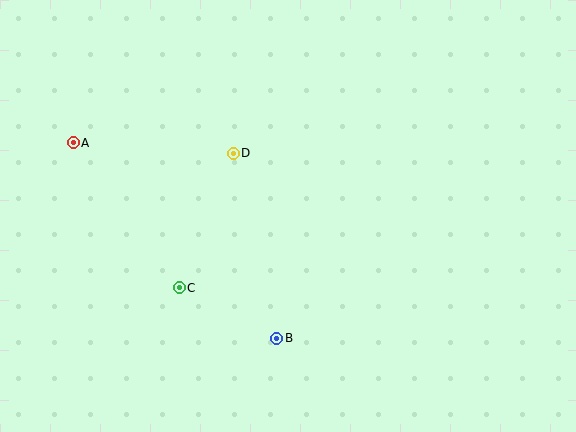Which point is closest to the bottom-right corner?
Point B is closest to the bottom-right corner.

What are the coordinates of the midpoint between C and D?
The midpoint between C and D is at (206, 221).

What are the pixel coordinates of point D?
Point D is at (233, 153).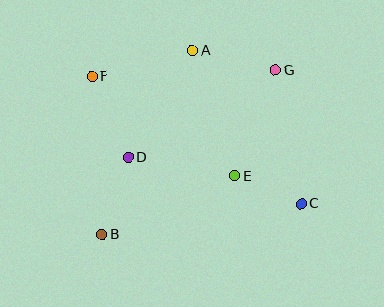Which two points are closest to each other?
Points C and E are closest to each other.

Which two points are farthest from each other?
Points C and F are farthest from each other.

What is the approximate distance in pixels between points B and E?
The distance between B and E is approximately 145 pixels.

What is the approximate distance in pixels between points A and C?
The distance between A and C is approximately 188 pixels.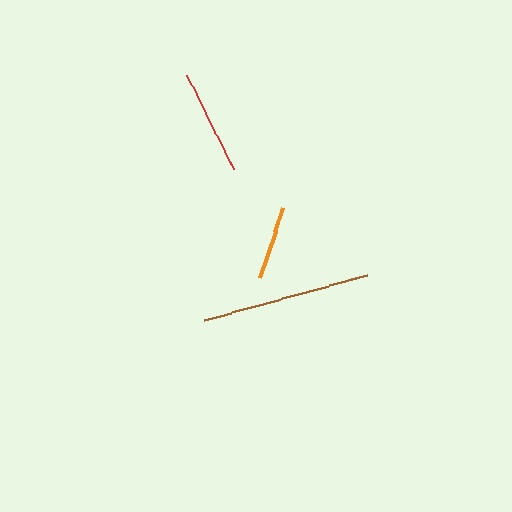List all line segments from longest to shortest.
From longest to shortest: brown, red, orange.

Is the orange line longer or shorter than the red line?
The red line is longer than the orange line.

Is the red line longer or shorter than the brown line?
The brown line is longer than the red line.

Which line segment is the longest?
The brown line is the longest at approximately 170 pixels.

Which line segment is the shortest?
The orange line is the shortest at approximately 73 pixels.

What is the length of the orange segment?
The orange segment is approximately 73 pixels long.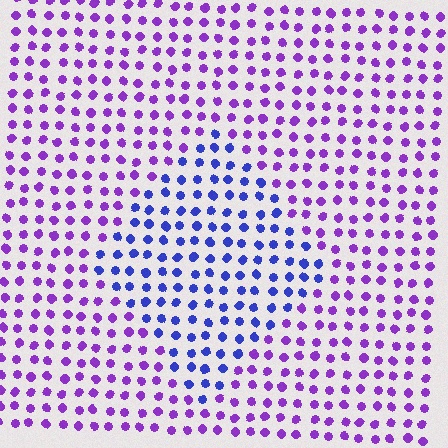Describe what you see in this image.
The image is filled with small purple elements in a uniform arrangement. A diamond-shaped region is visible where the elements are tinted to a slightly different hue, forming a subtle color boundary.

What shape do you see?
I see a diamond.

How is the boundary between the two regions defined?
The boundary is defined purely by a slight shift in hue (about 42 degrees). Spacing, size, and orientation are identical on both sides.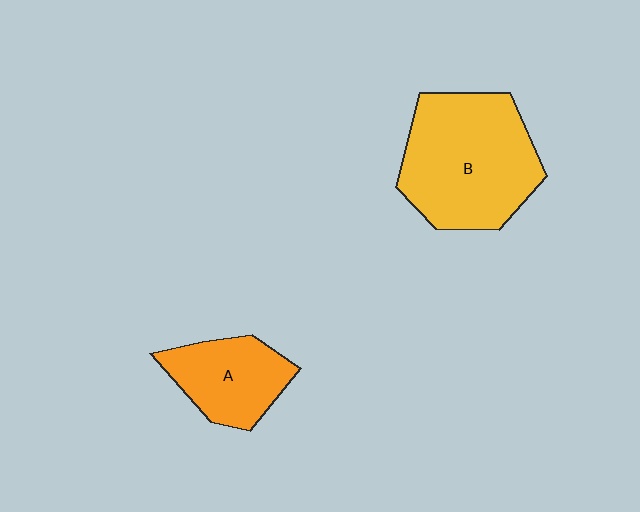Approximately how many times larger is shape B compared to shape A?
Approximately 1.9 times.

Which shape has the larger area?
Shape B (yellow).